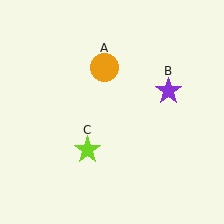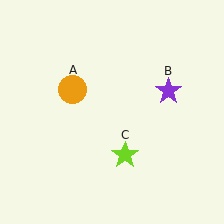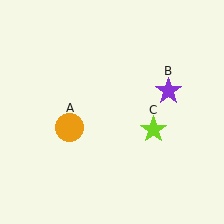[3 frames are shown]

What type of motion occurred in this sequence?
The orange circle (object A), lime star (object C) rotated counterclockwise around the center of the scene.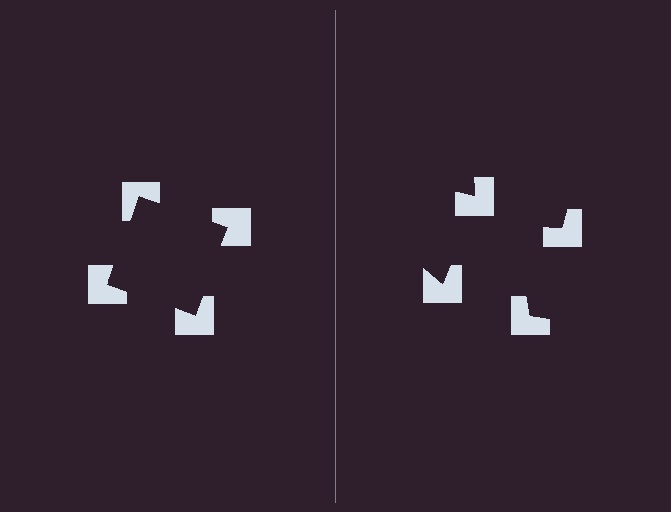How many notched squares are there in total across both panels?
8 — 4 on each side.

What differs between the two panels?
The notched squares are positioned identically on both sides; only the wedge orientations differ. On the left they align to a square; on the right they are misaligned.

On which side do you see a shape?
An illusory square appears on the left side. On the right side the wedge cuts are rotated, so no coherent shape forms.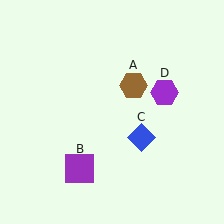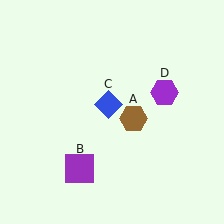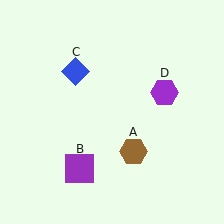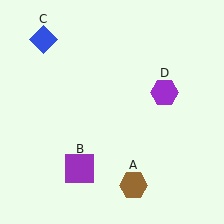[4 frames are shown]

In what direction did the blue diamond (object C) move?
The blue diamond (object C) moved up and to the left.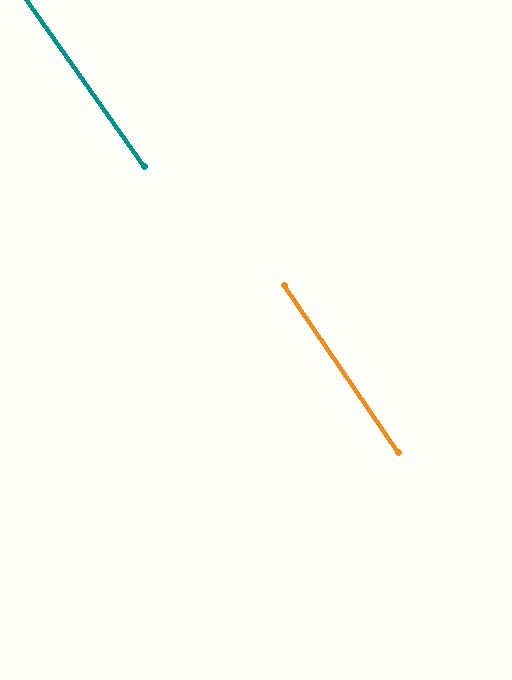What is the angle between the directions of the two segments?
Approximately 1 degree.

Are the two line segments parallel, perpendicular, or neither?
Parallel — their directions differ by only 0.8°.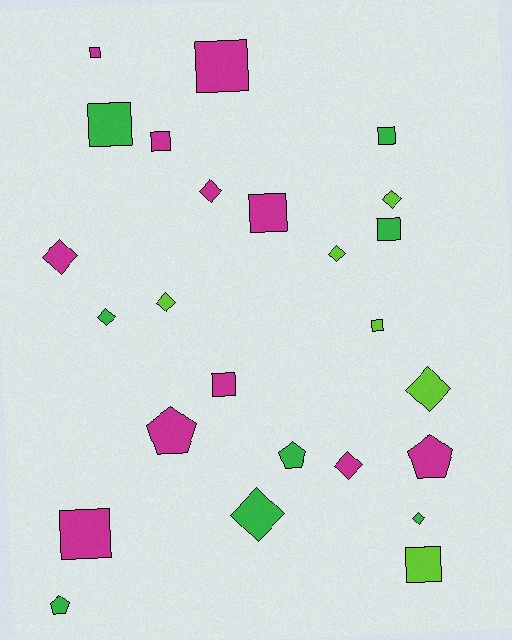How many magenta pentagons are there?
There are 2 magenta pentagons.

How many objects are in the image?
There are 25 objects.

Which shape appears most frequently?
Square, with 11 objects.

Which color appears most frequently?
Magenta, with 11 objects.